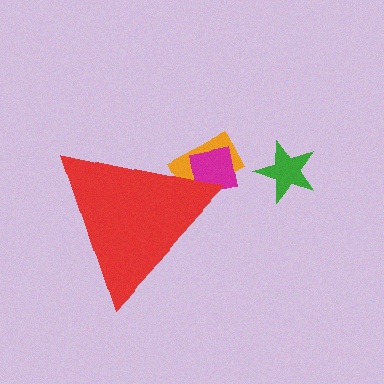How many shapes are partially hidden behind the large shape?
2 shapes are partially hidden.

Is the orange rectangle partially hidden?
Yes, the orange rectangle is partially hidden behind the red triangle.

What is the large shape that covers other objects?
A red triangle.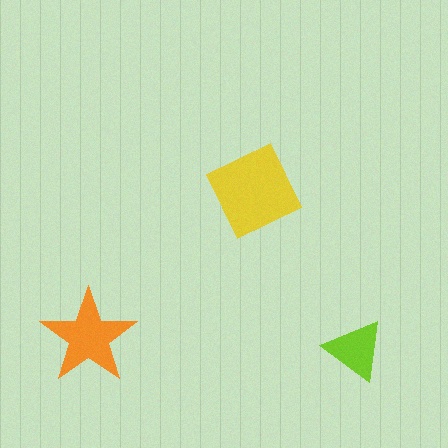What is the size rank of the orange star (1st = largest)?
2nd.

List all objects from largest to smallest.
The yellow square, the orange star, the lime triangle.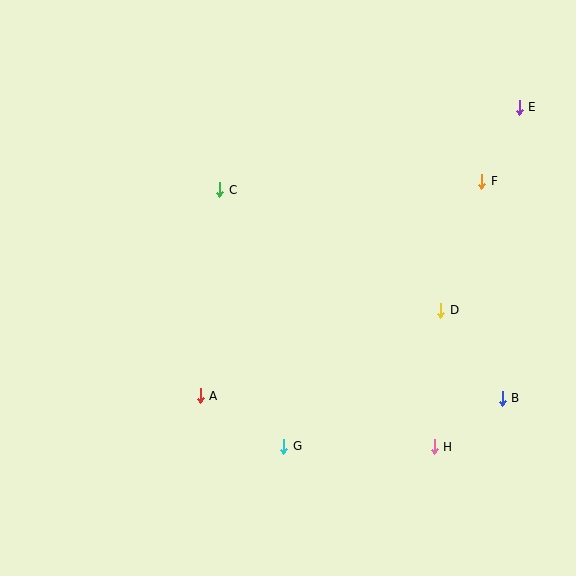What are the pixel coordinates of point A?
Point A is at (200, 396).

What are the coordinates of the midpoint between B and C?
The midpoint between B and C is at (361, 294).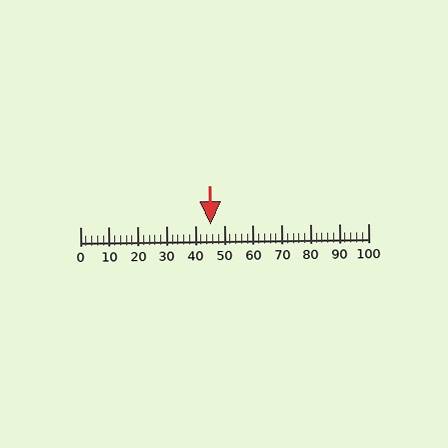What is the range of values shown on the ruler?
The ruler shows values from 0 to 100.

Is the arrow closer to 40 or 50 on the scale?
The arrow is closer to 50.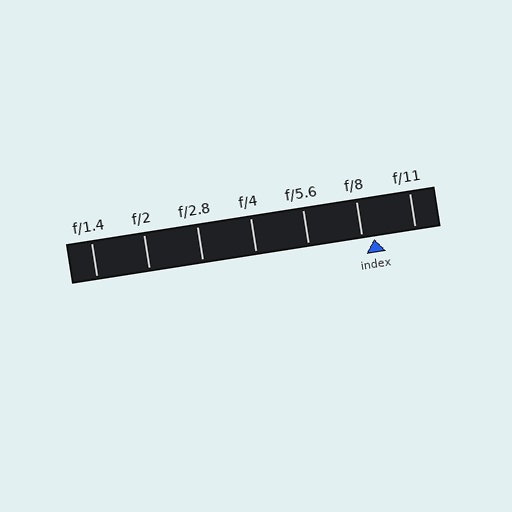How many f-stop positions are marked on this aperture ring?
There are 7 f-stop positions marked.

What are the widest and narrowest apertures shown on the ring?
The widest aperture shown is f/1.4 and the narrowest is f/11.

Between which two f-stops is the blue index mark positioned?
The index mark is between f/8 and f/11.